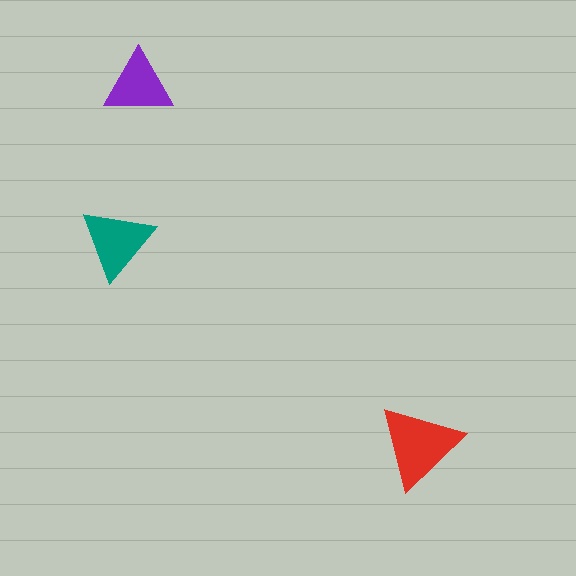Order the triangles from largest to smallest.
the red one, the teal one, the purple one.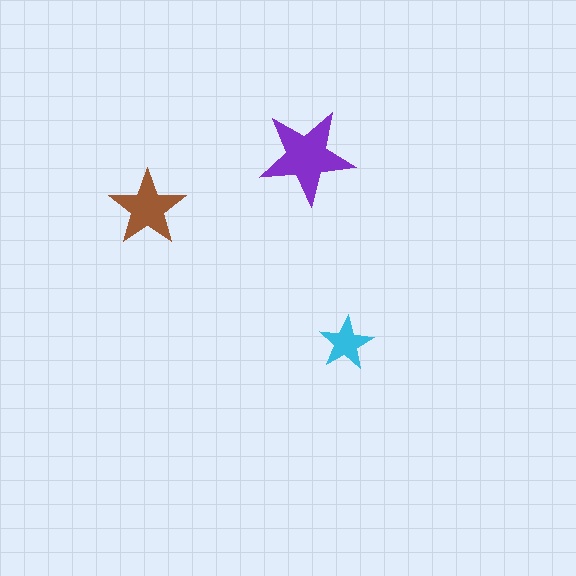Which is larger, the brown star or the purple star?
The purple one.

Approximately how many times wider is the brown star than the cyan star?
About 1.5 times wider.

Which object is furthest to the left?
The brown star is leftmost.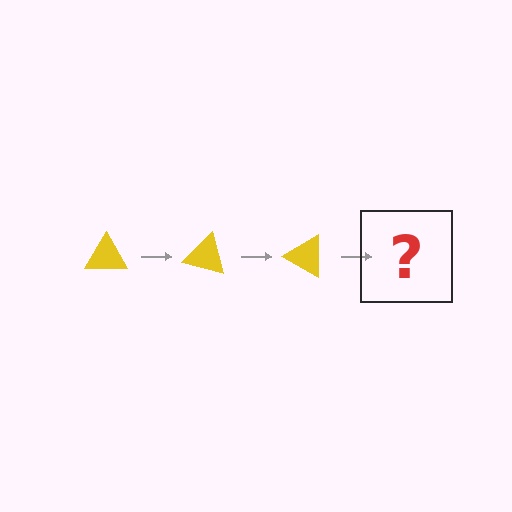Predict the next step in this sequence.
The next step is a yellow triangle rotated 45 degrees.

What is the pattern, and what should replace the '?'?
The pattern is that the triangle rotates 15 degrees each step. The '?' should be a yellow triangle rotated 45 degrees.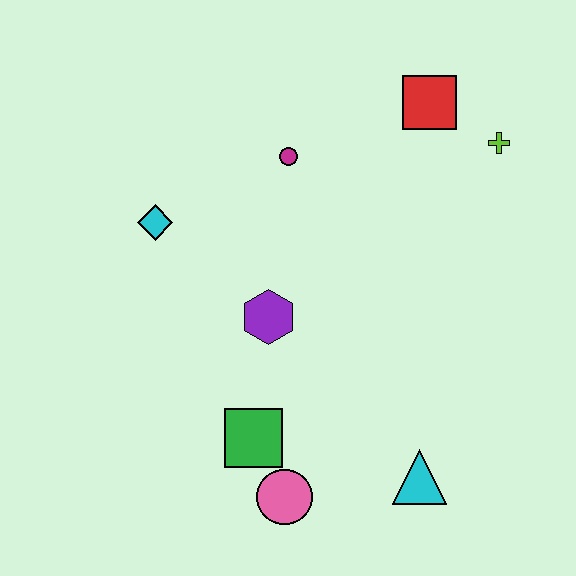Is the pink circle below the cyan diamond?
Yes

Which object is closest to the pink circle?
The green square is closest to the pink circle.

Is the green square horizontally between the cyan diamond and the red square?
Yes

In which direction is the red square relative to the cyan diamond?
The red square is to the right of the cyan diamond.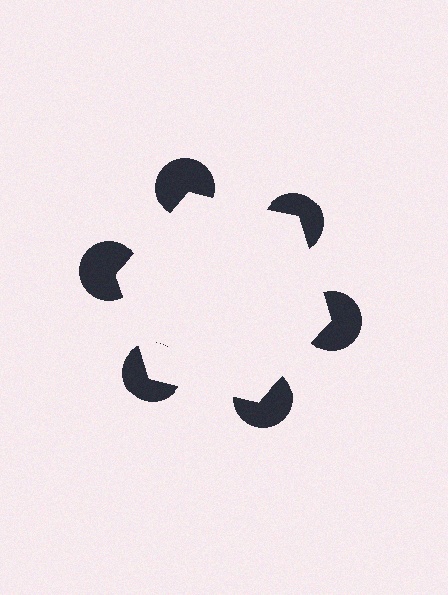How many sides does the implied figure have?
6 sides.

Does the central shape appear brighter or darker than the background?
It typically appears slightly brighter than the background, even though no actual brightness change is drawn.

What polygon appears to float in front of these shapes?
An illusory hexagon — its edges are inferred from the aligned wedge cuts in the pac-man discs, not physically drawn.